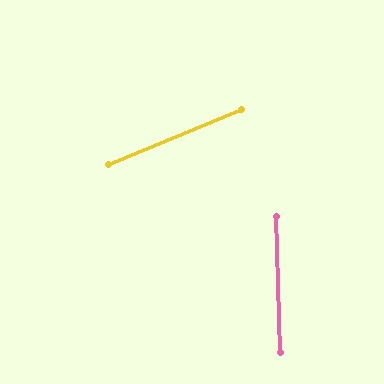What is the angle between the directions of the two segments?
Approximately 69 degrees.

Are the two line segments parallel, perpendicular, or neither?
Neither parallel nor perpendicular — they differ by about 69°.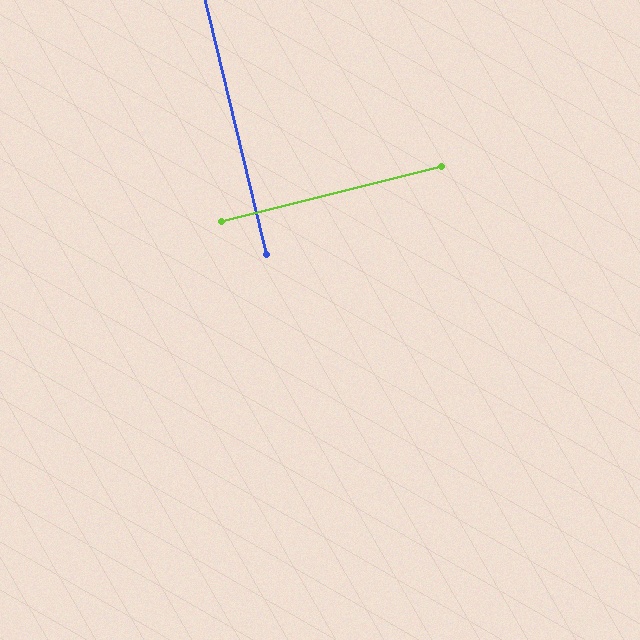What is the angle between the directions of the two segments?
Approximately 89 degrees.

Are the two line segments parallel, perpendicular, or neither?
Perpendicular — they meet at approximately 89°.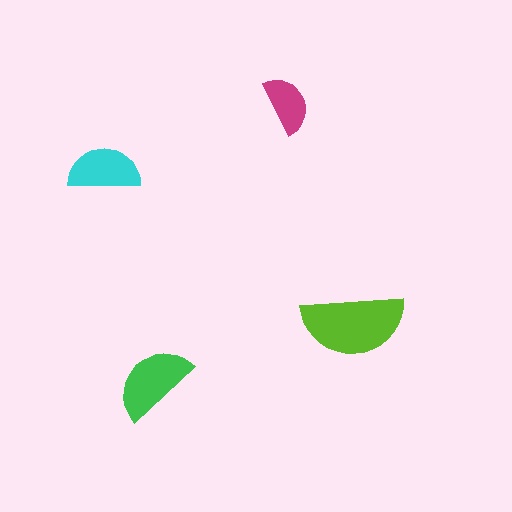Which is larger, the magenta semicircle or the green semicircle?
The green one.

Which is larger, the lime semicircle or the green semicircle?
The lime one.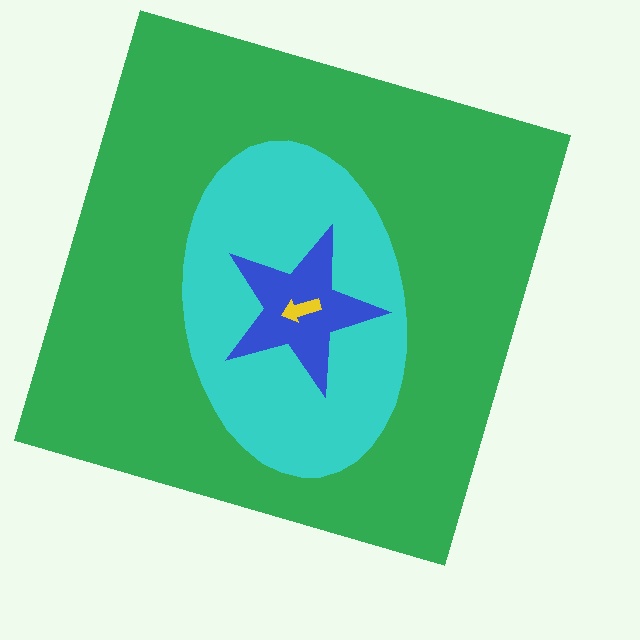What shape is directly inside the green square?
The cyan ellipse.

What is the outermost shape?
The green square.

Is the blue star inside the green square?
Yes.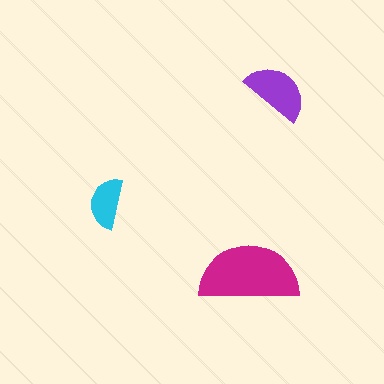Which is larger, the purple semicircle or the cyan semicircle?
The purple one.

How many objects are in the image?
There are 3 objects in the image.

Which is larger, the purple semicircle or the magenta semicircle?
The magenta one.